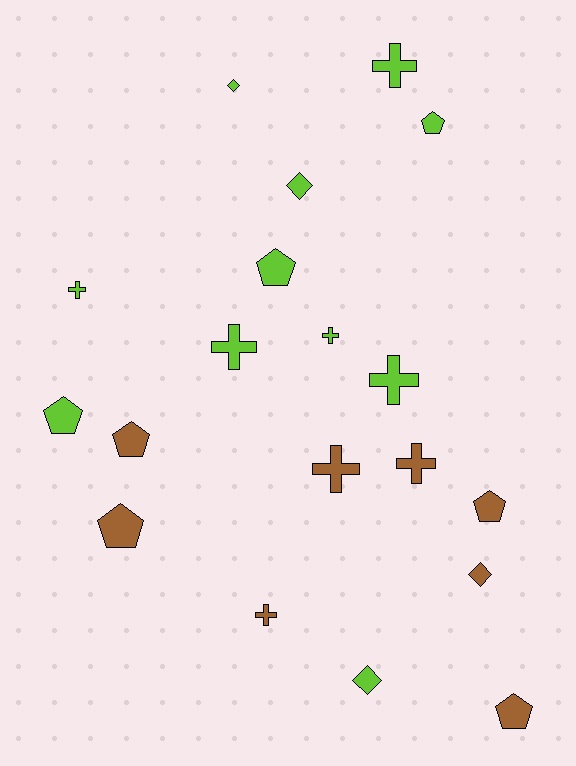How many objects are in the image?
There are 19 objects.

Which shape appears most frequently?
Cross, with 8 objects.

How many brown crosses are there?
There are 3 brown crosses.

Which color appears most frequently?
Lime, with 11 objects.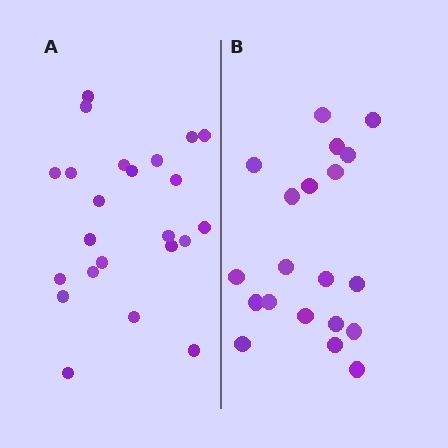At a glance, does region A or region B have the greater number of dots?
Region A (the left region) has more dots.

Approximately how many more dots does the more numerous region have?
Region A has just a few more — roughly 2 or 3 more dots than region B.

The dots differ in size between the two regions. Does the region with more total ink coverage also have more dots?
No. Region B has more total ink coverage because its dots are larger, but region A actually contains more individual dots. Total area can be misleading — the number of items is what matters here.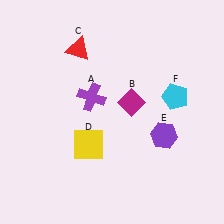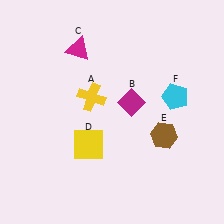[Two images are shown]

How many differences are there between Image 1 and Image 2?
There are 3 differences between the two images.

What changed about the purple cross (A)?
In Image 1, A is purple. In Image 2, it changed to yellow.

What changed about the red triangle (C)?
In Image 1, C is red. In Image 2, it changed to magenta.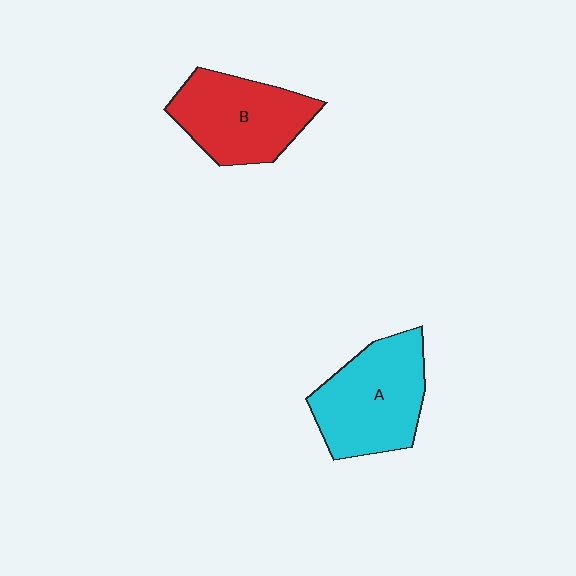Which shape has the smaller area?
Shape B (red).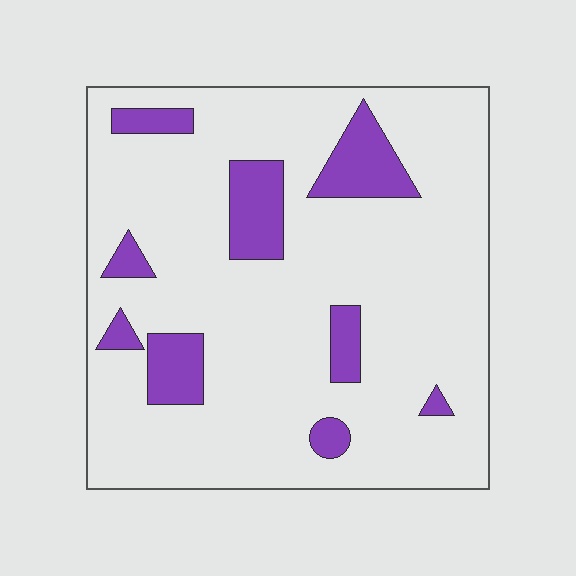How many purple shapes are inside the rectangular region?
9.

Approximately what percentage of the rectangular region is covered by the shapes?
Approximately 15%.